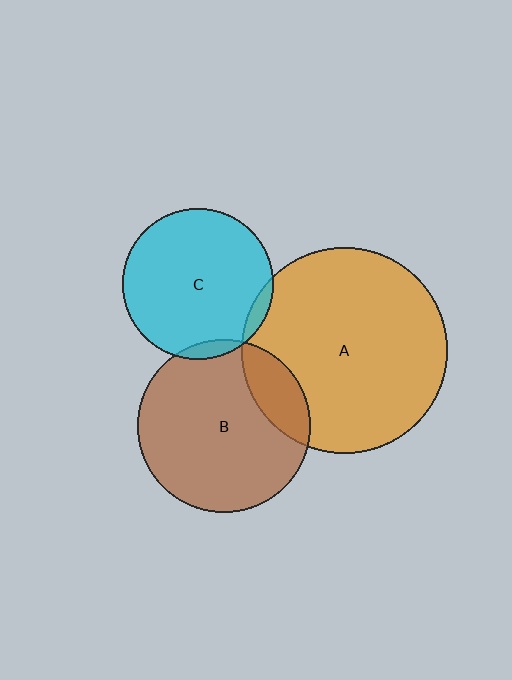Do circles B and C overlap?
Yes.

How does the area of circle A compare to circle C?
Approximately 1.9 times.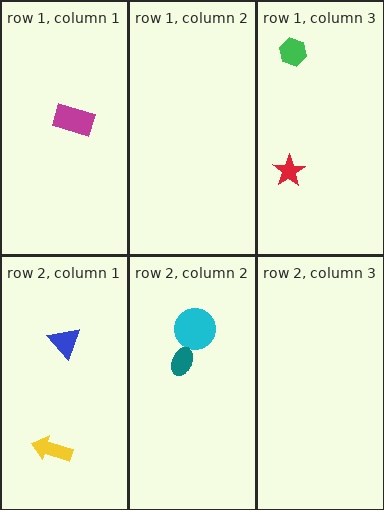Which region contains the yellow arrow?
The row 2, column 1 region.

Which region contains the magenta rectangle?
The row 1, column 1 region.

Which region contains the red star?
The row 1, column 3 region.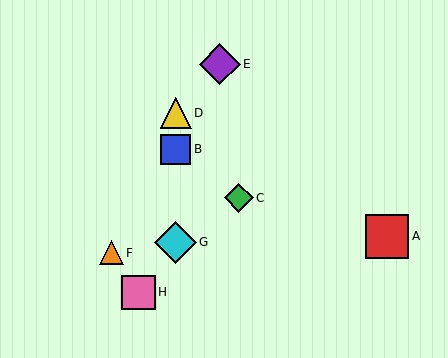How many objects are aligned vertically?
3 objects (B, D, G) are aligned vertically.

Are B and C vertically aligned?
No, B is at x≈176 and C is at x≈239.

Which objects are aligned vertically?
Objects B, D, G are aligned vertically.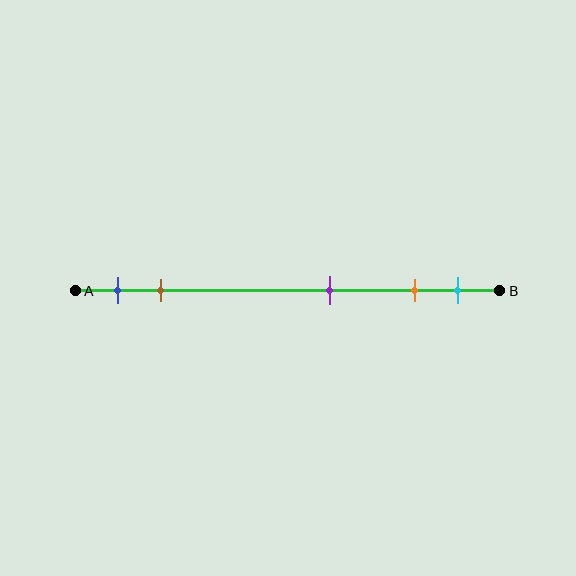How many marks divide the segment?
There are 5 marks dividing the segment.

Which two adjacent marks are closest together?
The orange and cyan marks are the closest adjacent pair.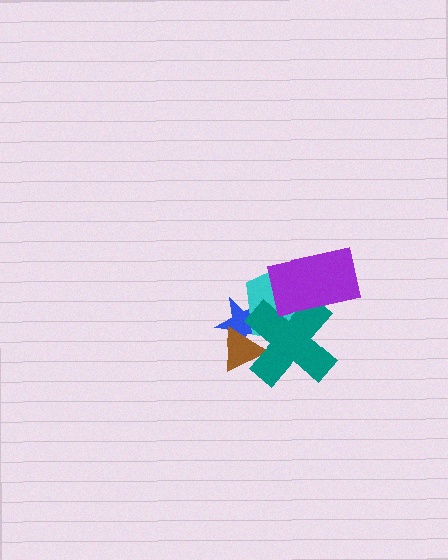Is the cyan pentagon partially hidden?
Yes, it is partially covered by another shape.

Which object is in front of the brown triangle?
The teal cross is in front of the brown triangle.